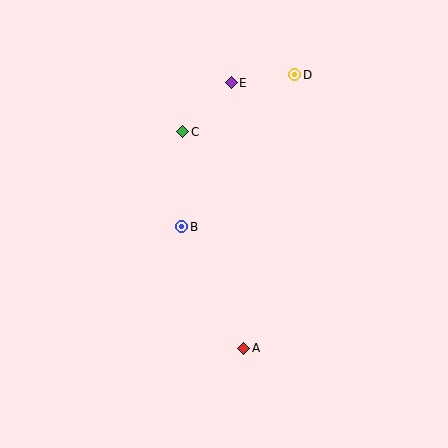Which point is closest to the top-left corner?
Point C is closest to the top-left corner.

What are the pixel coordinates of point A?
Point A is at (244, 348).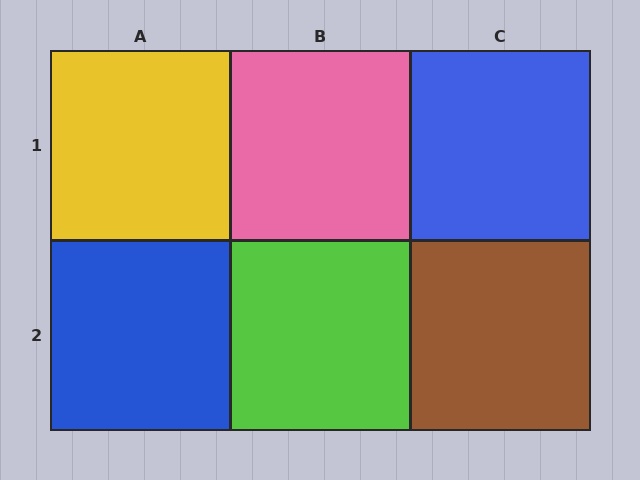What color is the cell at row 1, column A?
Yellow.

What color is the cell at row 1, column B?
Pink.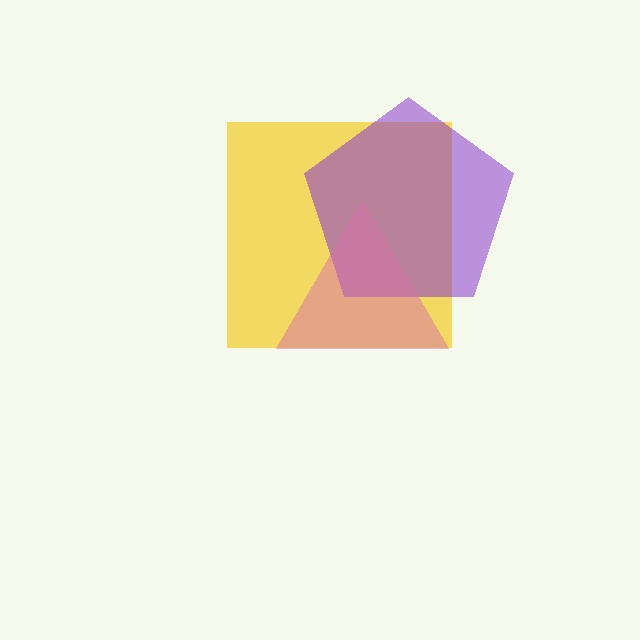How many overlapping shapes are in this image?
There are 3 overlapping shapes in the image.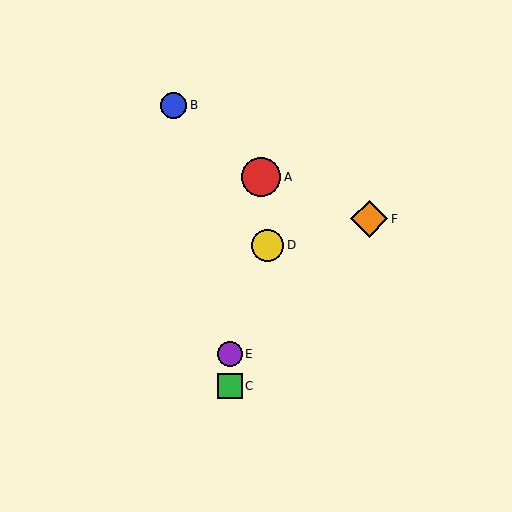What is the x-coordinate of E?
Object E is at x≈230.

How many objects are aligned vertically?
2 objects (C, E) are aligned vertically.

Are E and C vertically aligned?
Yes, both are at x≈230.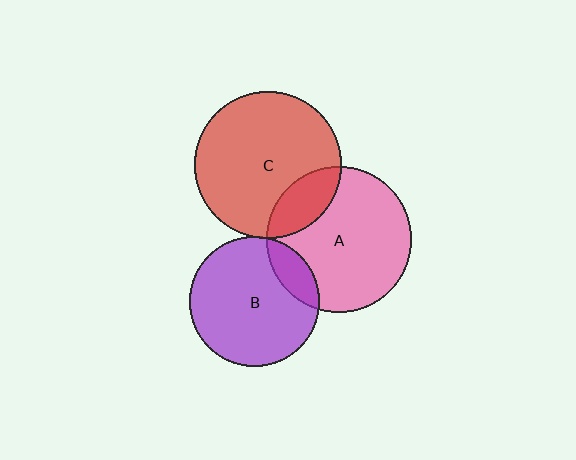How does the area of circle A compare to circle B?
Approximately 1.3 times.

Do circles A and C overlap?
Yes.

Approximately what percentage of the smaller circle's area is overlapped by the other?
Approximately 20%.